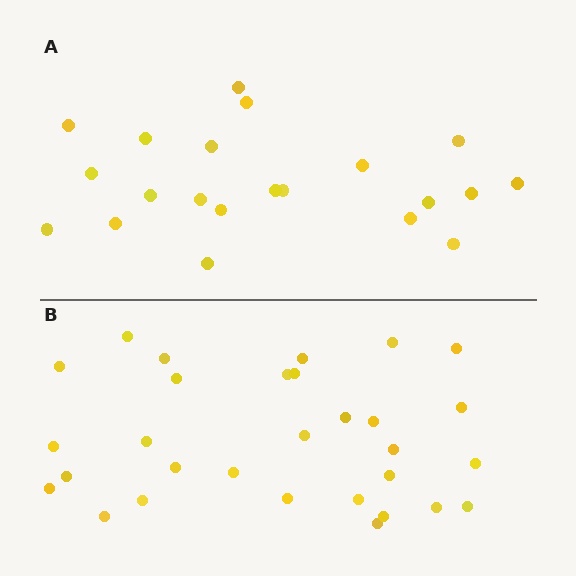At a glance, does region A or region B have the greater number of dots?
Region B (the bottom region) has more dots.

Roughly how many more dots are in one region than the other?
Region B has roughly 8 or so more dots than region A.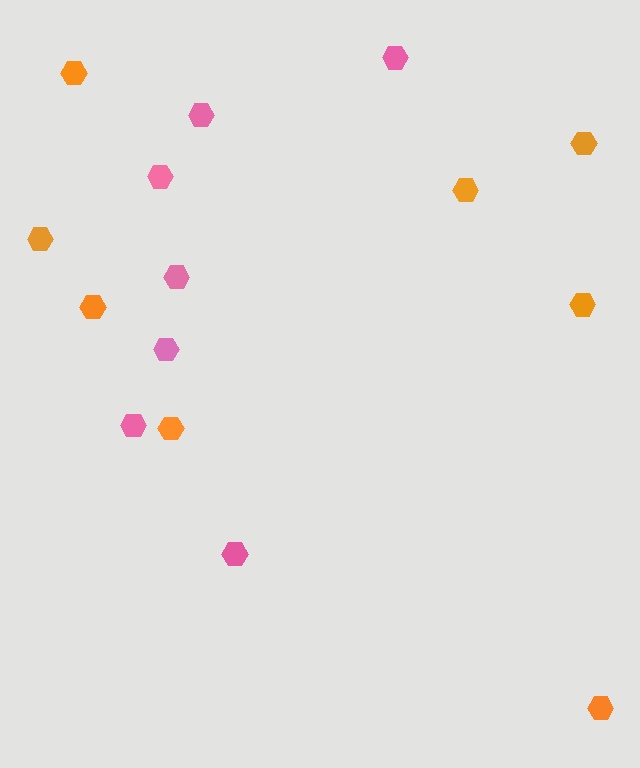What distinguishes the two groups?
There are 2 groups: one group of orange hexagons (8) and one group of pink hexagons (7).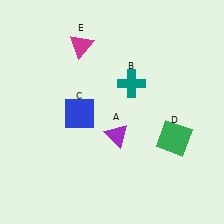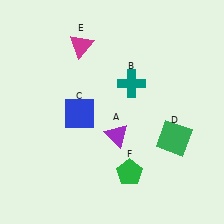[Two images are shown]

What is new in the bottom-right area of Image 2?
A green pentagon (F) was added in the bottom-right area of Image 2.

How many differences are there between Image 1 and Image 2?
There is 1 difference between the two images.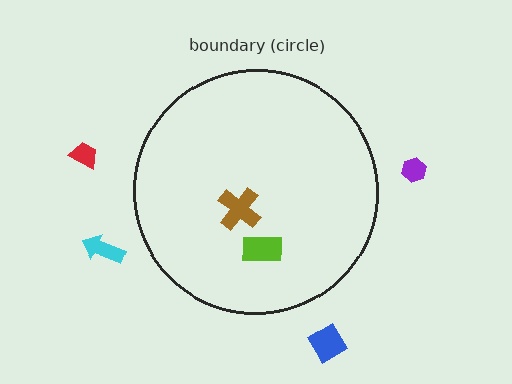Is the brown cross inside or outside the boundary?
Inside.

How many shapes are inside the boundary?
2 inside, 4 outside.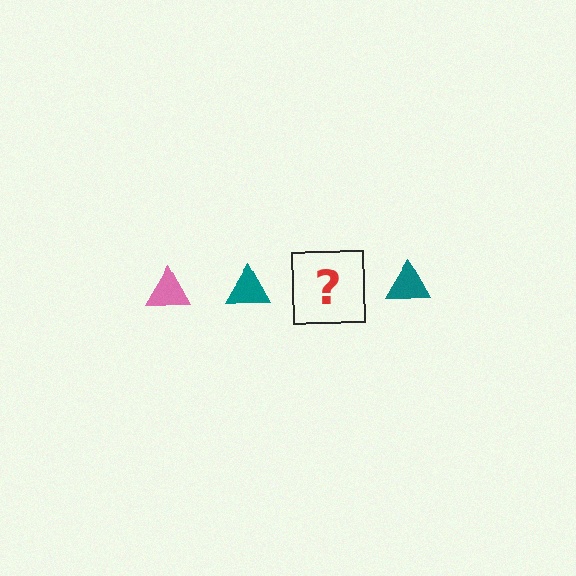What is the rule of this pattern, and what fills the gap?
The rule is that the pattern cycles through pink, teal triangles. The gap should be filled with a pink triangle.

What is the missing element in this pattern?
The missing element is a pink triangle.